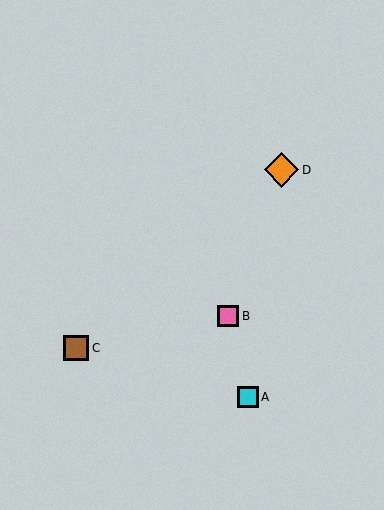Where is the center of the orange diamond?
The center of the orange diamond is at (281, 170).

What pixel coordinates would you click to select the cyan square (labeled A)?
Click at (248, 397) to select the cyan square A.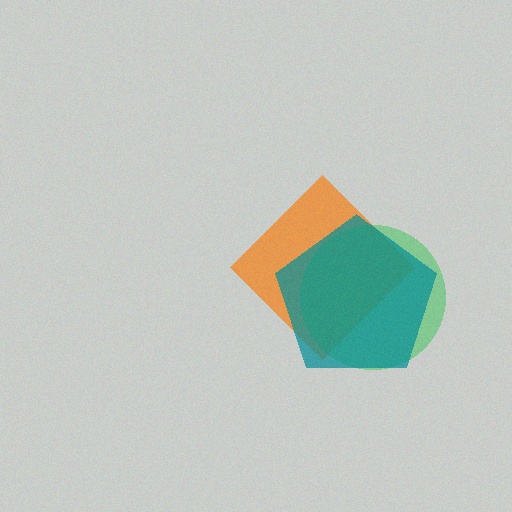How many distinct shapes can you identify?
There are 3 distinct shapes: an orange diamond, a green circle, a teal pentagon.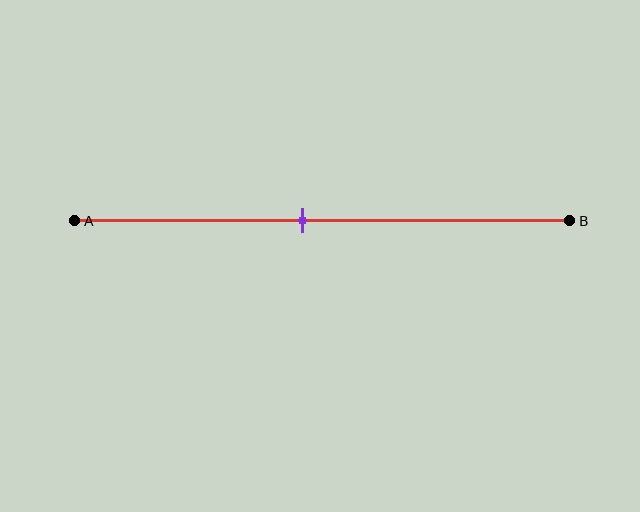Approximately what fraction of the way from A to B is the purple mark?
The purple mark is approximately 45% of the way from A to B.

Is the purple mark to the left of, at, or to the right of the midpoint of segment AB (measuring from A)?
The purple mark is to the left of the midpoint of segment AB.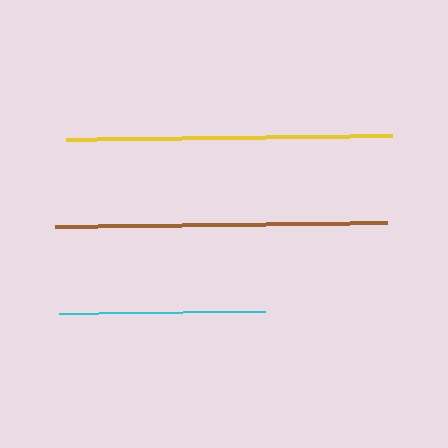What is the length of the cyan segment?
The cyan segment is approximately 207 pixels long.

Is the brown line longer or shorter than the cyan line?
The brown line is longer than the cyan line.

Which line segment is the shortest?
The cyan line is the shortest at approximately 207 pixels.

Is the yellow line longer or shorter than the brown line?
The brown line is longer than the yellow line.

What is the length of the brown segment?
The brown segment is approximately 332 pixels long.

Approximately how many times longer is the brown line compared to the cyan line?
The brown line is approximately 1.6 times the length of the cyan line.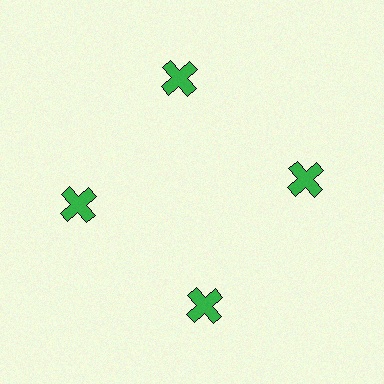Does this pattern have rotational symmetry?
Yes, this pattern has 4-fold rotational symmetry. It looks the same after rotating 90 degrees around the center.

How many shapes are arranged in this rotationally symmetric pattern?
There are 4 shapes, arranged in 4 groups of 1.